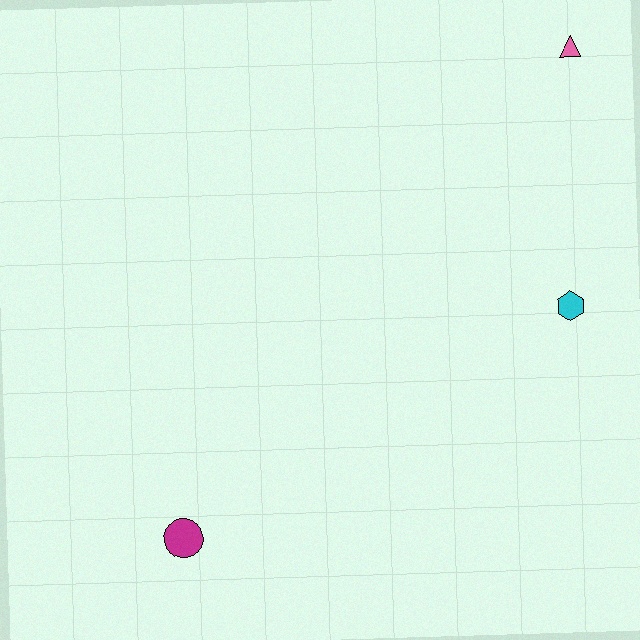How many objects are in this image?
There are 3 objects.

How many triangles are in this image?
There is 1 triangle.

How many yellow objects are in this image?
There are no yellow objects.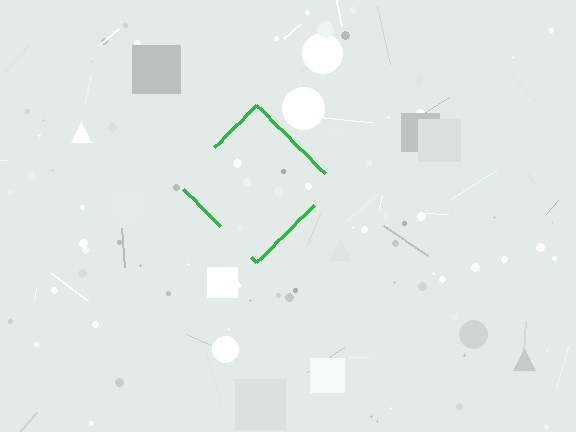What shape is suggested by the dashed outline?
The dashed outline suggests a diamond.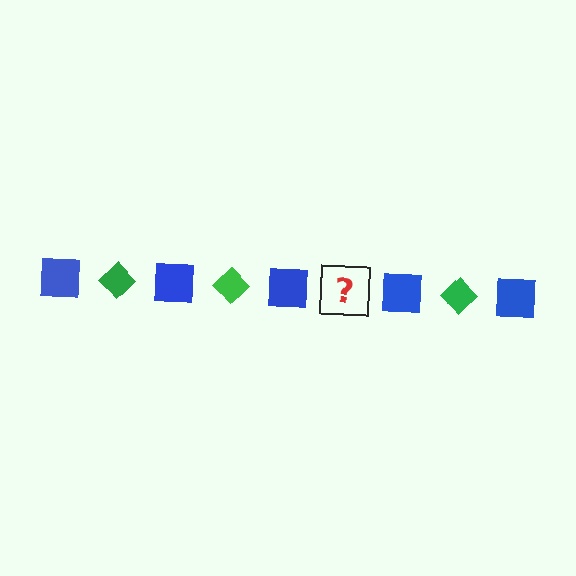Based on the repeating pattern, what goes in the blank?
The blank should be a green diamond.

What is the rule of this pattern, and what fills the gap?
The rule is that the pattern alternates between blue square and green diamond. The gap should be filled with a green diamond.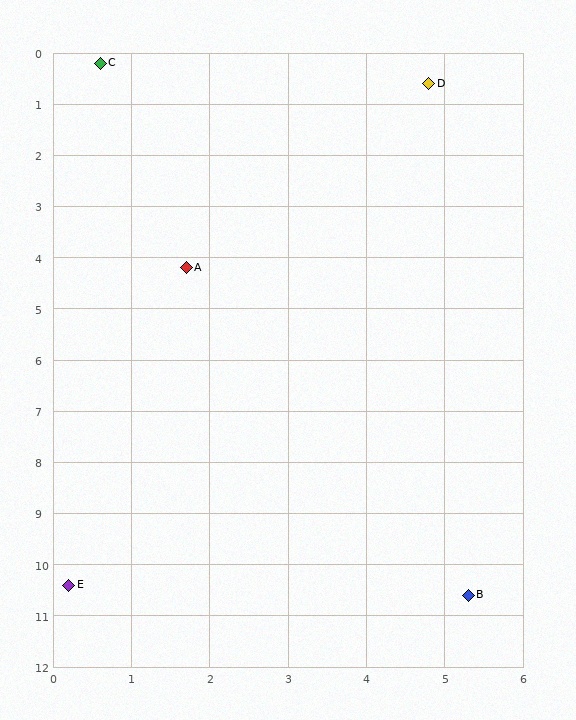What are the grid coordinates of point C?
Point C is at approximately (0.6, 0.2).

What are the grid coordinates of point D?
Point D is at approximately (4.8, 0.6).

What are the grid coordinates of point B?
Point B is at approximately (5.3, 10.6).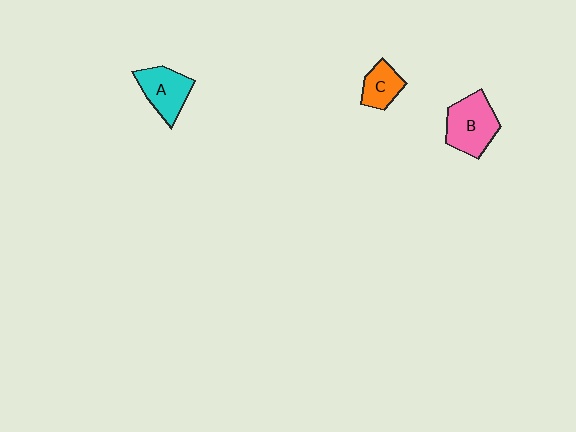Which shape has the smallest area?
Shape C (orange).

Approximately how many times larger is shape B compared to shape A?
Approximately 1.2 times.